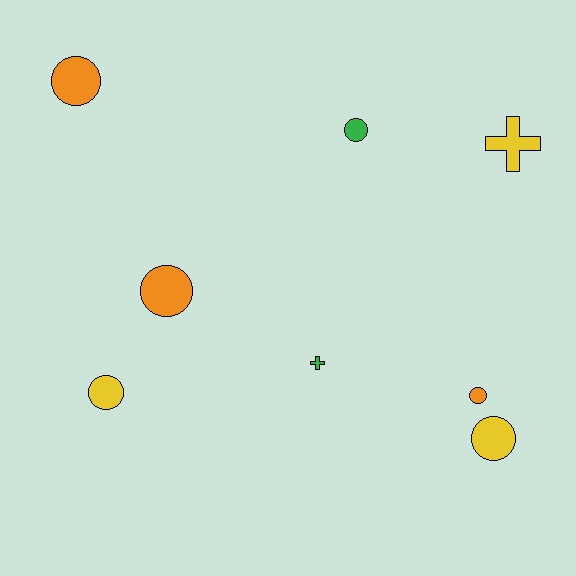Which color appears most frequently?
Orange, with 3 objects.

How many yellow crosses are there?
There is 1 yellow cross.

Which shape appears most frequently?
Circle, with 6 objects.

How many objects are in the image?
There are 8 objects.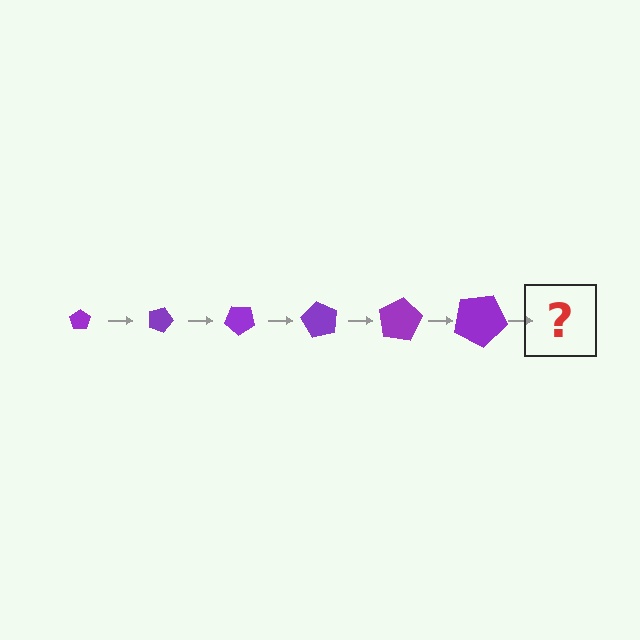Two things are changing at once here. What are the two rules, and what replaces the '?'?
The two rules are that the pentagon grows larger each step and it rotates 20 degrees each step. The '?' should be a pentagon, larger than the previous one and rotated 120 degrees from the start.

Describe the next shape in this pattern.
It should be a pentagon, larger than the previous one and rotated 120 degrees from the start.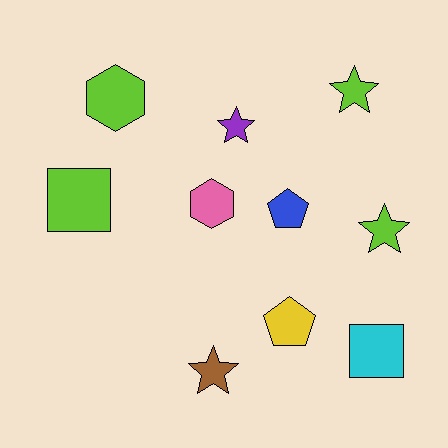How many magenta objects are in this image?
There are no magenta objects.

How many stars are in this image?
There are 4 stars.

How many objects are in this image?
There are 10 objects.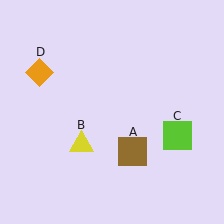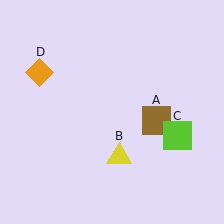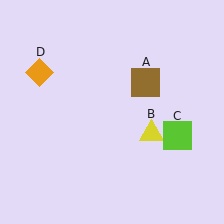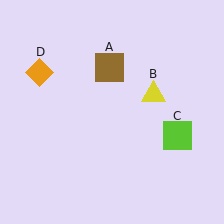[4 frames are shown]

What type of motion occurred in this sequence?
The brown square (object A), yellow triangle (object B) rotated counterclockwise around the center of the scene.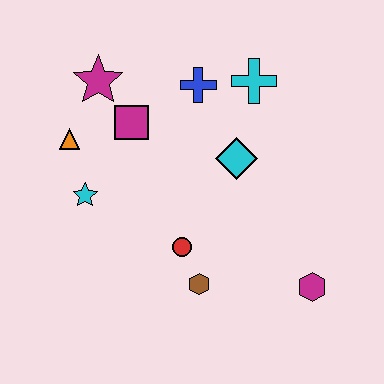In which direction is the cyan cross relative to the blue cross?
The cyan cross is to the right of the blue cross.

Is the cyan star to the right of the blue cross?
No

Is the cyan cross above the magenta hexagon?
Yes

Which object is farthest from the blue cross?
The magenta hexagon is farthest from the blue cross.